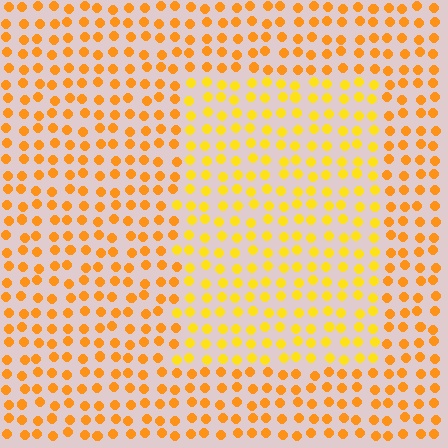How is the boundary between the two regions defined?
The boundary is defined purely by a slight shift in hue (about 21 degrees). Spacing, size, and orientation are identical on both sides.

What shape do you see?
I see a rectangle.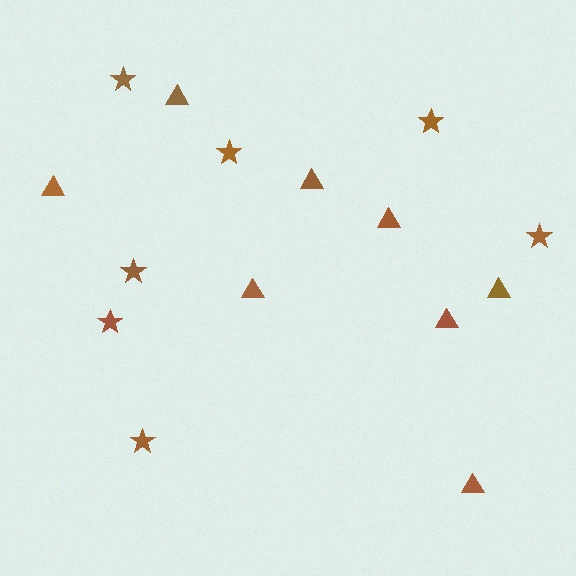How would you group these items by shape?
There are 2 groups: one group of stars (7) and one group of triangles (8).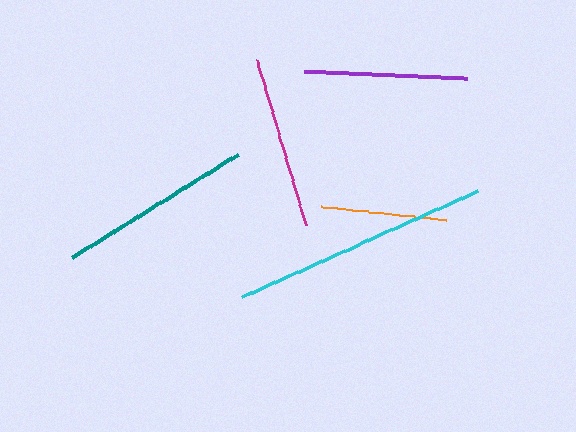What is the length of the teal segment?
The teal segment is approximately 195 pixels long.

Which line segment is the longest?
The cyan line is the longest at approximately 258 pixels.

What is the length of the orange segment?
The orange segment is approximately 126 pixels long.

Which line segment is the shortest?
The orange line is the shortest at approximately 126 pixels.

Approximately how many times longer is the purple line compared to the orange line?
The purple line is approximately 1.3 times the length of the orange line.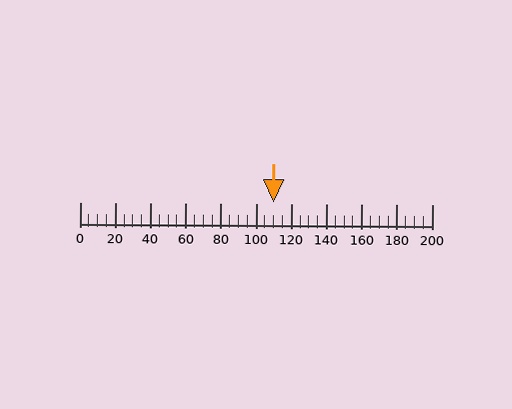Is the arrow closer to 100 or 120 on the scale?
The arrow is closer to 120.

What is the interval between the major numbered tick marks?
The major tick marks are spaced 20 units apart.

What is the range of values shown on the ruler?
The ruler shows values from 0 to 200.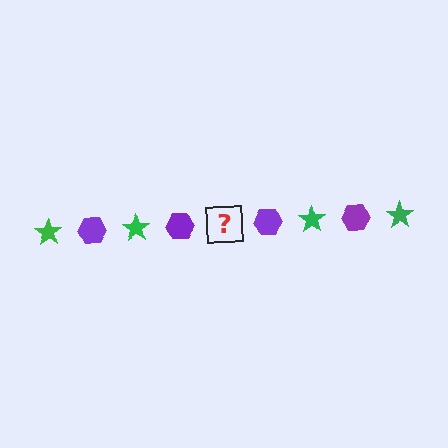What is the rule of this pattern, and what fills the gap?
The rule is that the pattern alternates between green star and purple hexagon. The gap should be filled with a green star.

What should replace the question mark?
The question mark should be replaced with a green star.